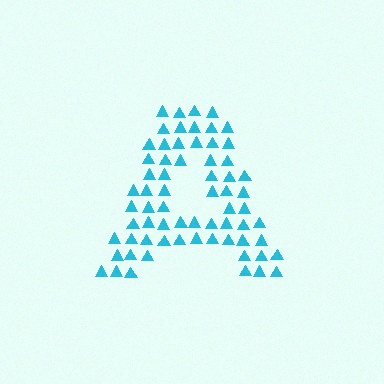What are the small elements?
The small elements are triangles.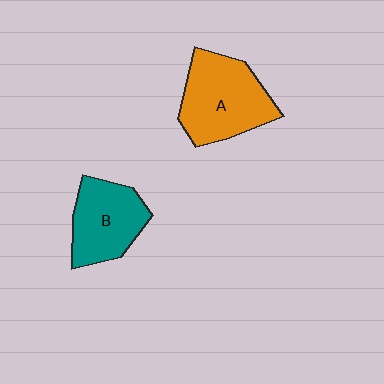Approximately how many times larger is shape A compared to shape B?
Approximately 1.3 times.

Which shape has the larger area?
Shape A (orange).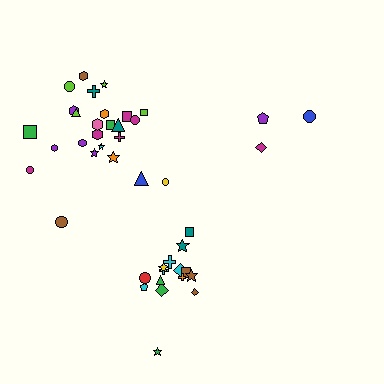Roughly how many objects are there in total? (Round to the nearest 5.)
Roughly 45 objects in total.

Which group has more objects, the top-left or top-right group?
The top-left group.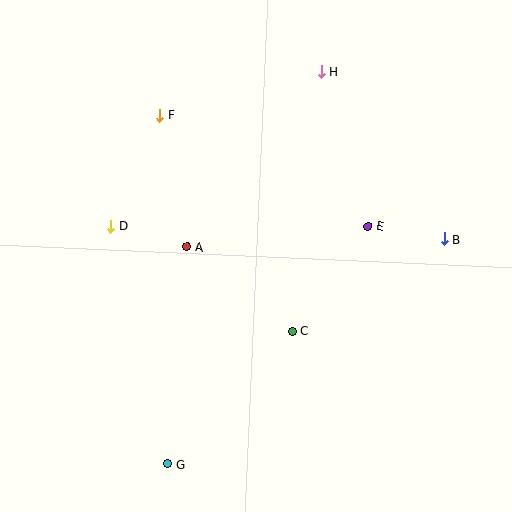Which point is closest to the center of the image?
Point A at (187, 247) is closest to the center.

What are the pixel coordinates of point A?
Point A is at (187, 247).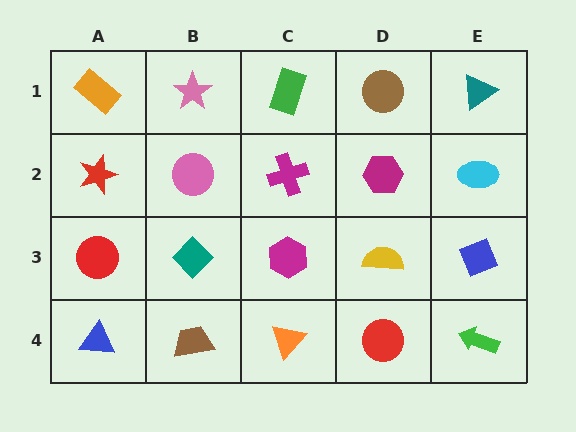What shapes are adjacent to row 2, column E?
A teal triangle (row 1, column E), a blue diamond (row 3, column E), a magenta hexagon (row 2, column D).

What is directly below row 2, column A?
A red circle.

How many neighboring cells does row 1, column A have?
2.